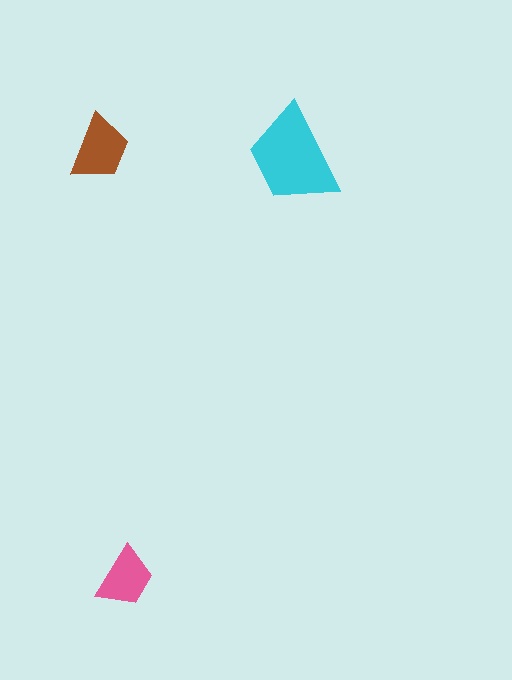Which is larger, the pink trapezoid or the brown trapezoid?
The brown one.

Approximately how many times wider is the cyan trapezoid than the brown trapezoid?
About 1.5 times wider.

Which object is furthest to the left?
The brown trapezoid is leftmost.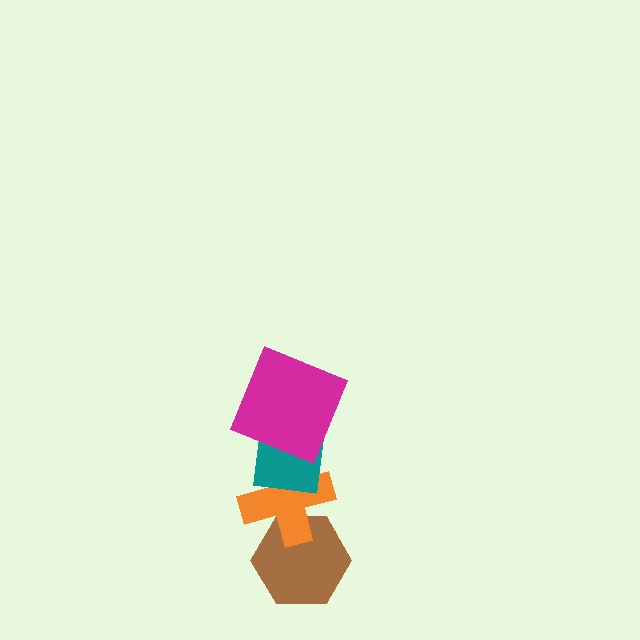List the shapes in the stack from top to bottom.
From top to bottom: the magenta square, the teal square, the orange cross, the brown hexagon.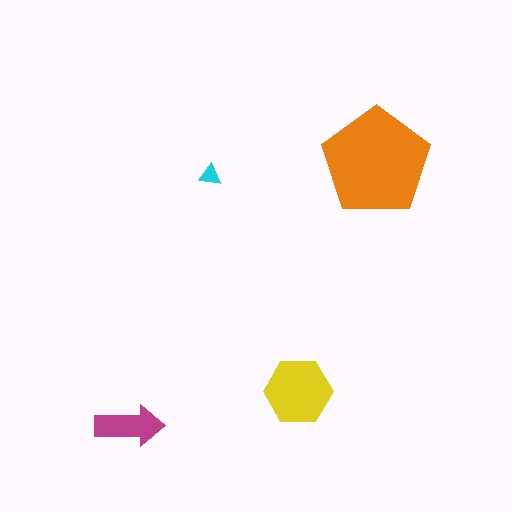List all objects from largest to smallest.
The orange pentagon, the yellow hexagon, the magenta arrow, the cyan triangle.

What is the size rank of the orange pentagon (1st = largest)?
1st.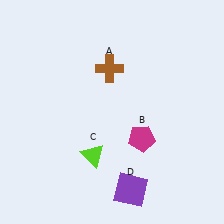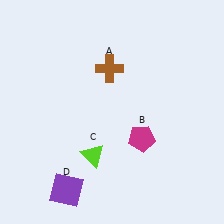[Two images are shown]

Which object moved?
The purple square (D) moved left.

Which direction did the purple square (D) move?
The purple square (D) moved left.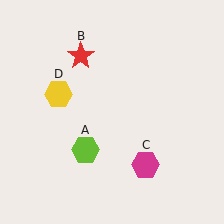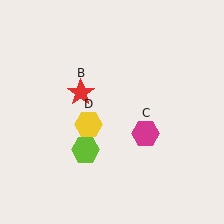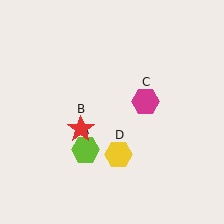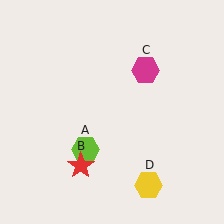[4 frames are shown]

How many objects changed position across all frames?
3 objects changed position: red star (object B), magenta hexagon (object C), yellow hexagon (object D).